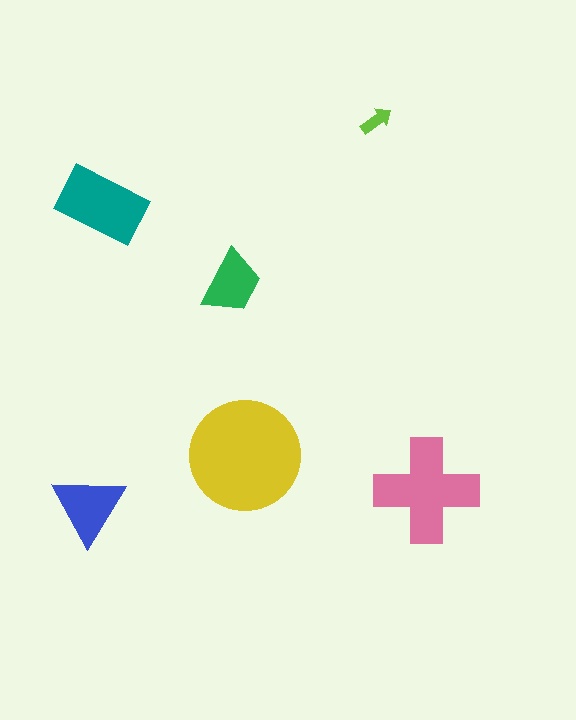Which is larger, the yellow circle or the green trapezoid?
The yellow circle.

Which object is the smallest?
The lime arrow.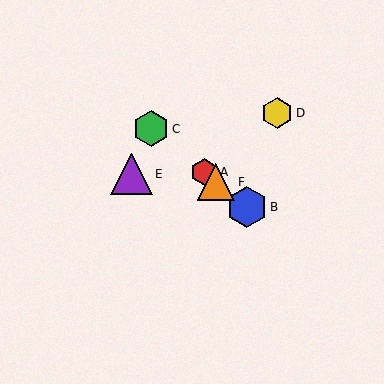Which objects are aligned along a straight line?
Objects A, B, C, F are aligned along a straight line.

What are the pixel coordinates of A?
Object A is at (204, 172).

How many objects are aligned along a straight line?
4 objects (A, B, C, F) are aligned along a straight line.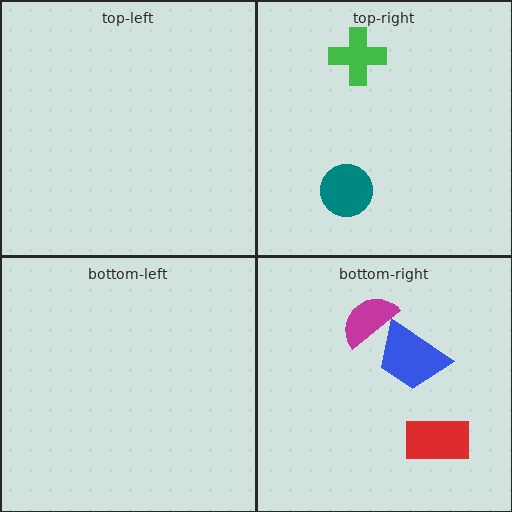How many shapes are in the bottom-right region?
3.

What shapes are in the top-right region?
The green cross, the teal circle.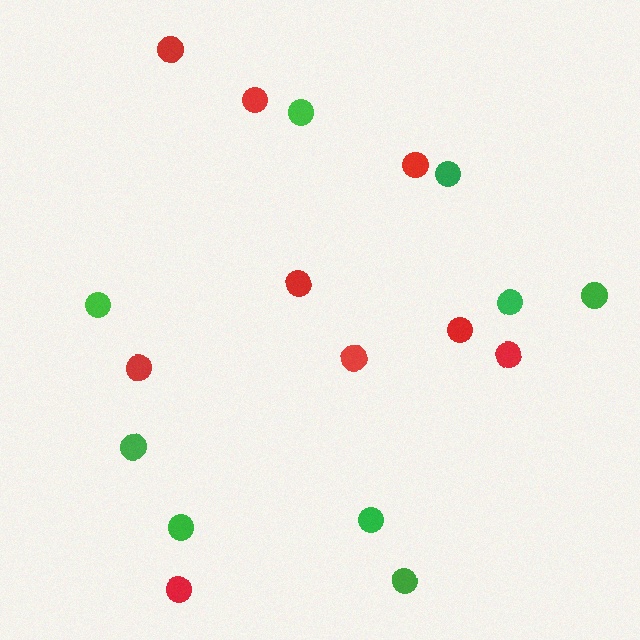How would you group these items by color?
There are 2 groups: one group of red circles (9) and one group of green circles (9).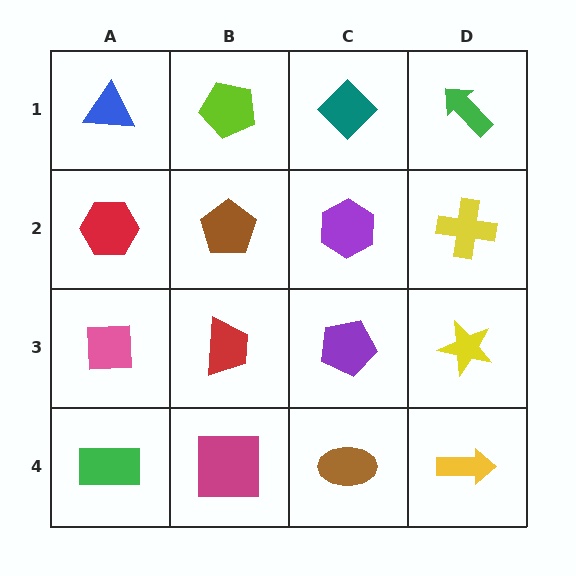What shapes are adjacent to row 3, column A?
A red hexagon (row 2, column A), a green rectangle (row 4, column A), a red trapezoid (row 3, column B).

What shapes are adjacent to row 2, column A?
A blue triangle (row 1, column A), a pink square (row 3, column A), a brown pentagon (row 2, column B).